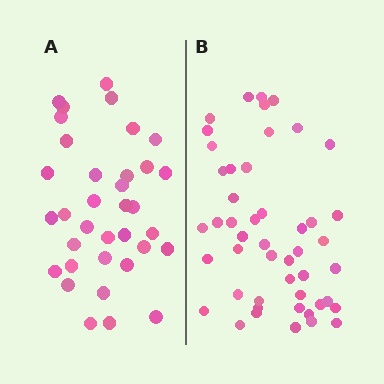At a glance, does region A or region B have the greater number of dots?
Region B (the right region) has more dots.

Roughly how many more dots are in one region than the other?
Region B has approximately 15 more dots than region A.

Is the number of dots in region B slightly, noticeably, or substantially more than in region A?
Region B has noticeably more, but not dramatically so. The ratio is roughly 1.4 to 1.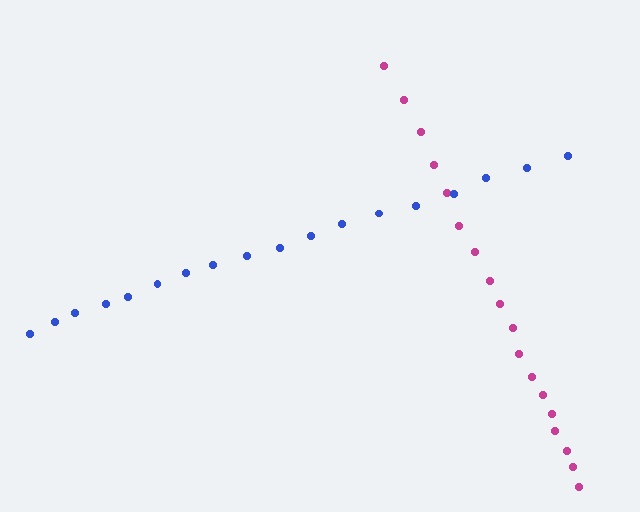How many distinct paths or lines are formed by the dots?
There are 2 distinct paths.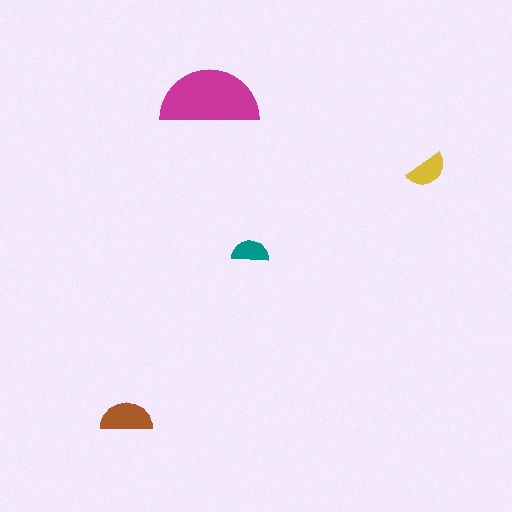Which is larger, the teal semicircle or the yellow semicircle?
The yellow one.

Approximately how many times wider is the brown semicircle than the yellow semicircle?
About 1.5 times wider.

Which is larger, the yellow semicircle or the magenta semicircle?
The magenta one.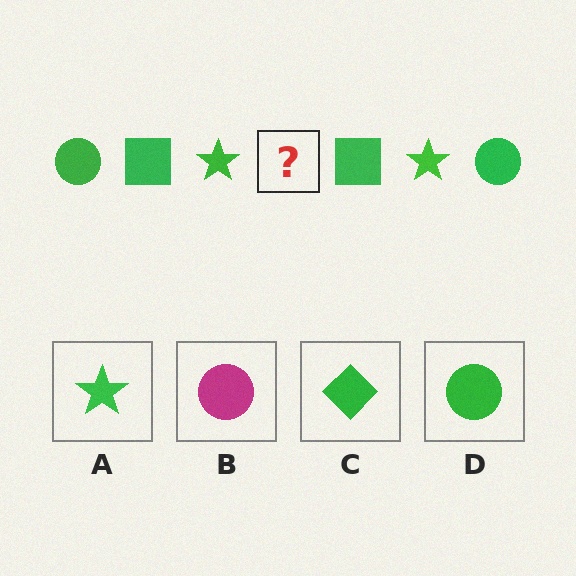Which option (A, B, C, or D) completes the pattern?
D.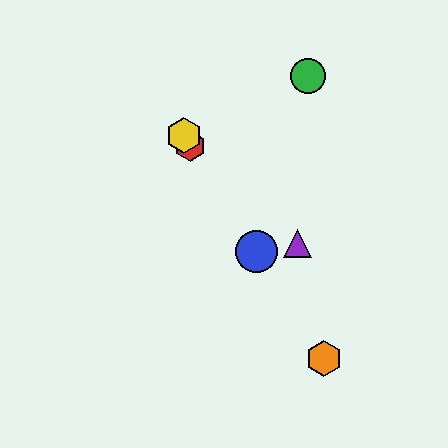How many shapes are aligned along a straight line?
4 shapes (the red hexagon, the blue circle, the yellow hexagon, the orange hexagon) are aligned along a straight line.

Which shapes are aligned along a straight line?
The red hexagon, the blue circle, the yellow hexagon, the orange hexagon are aligned along a straight line.